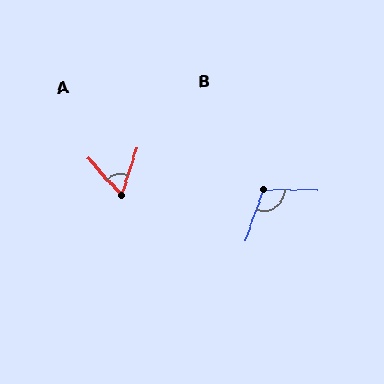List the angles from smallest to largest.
A (60°), B (110°).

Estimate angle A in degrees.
Approximately 60 degrees.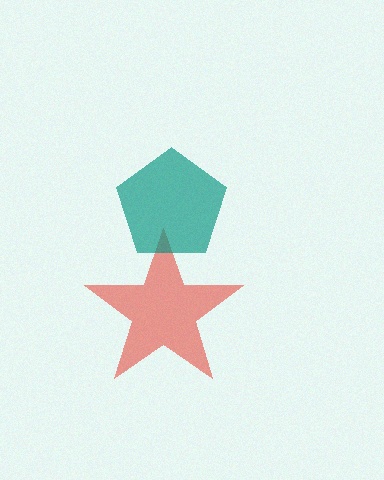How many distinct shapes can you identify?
There are 2 distinct shapes: a red star, a teal pentagon.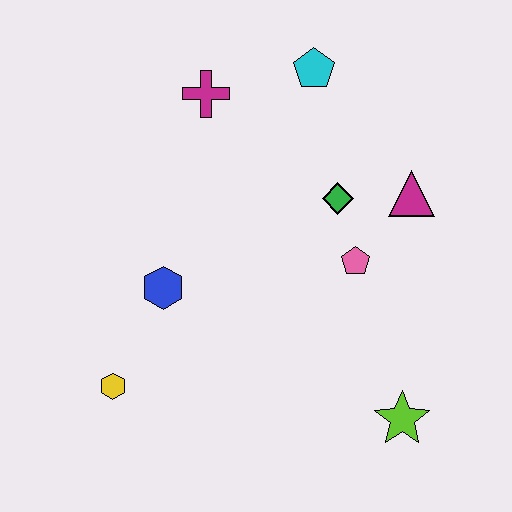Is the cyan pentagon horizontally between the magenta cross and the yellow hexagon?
No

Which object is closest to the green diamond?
The pink pentagon is closest to the green diamond.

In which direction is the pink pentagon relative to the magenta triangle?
The pink pentagon is below the magenta triangle.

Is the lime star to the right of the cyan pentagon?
Yes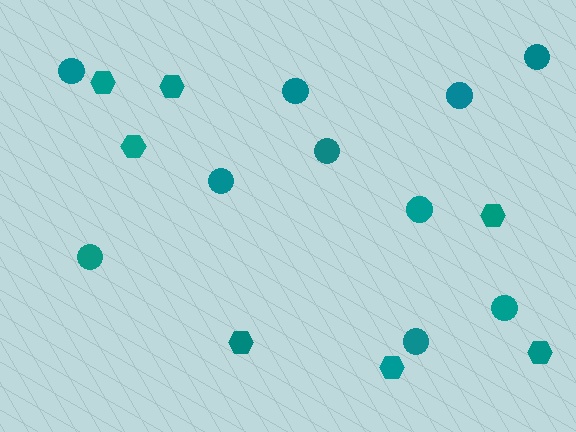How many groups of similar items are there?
There are 2 groups: one group of hexagons (7) and one group of circles (10).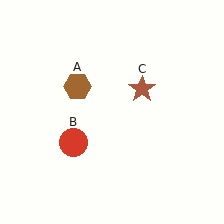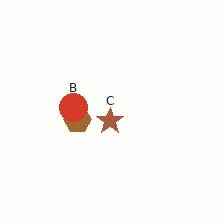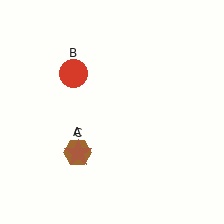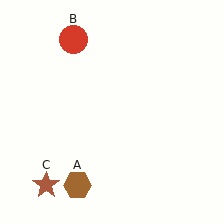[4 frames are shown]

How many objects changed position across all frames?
3 objects changed position: brown hexagon (object A), red circle (object B), brown star (object C).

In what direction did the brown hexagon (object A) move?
The brown hexagon (object A) moved down.